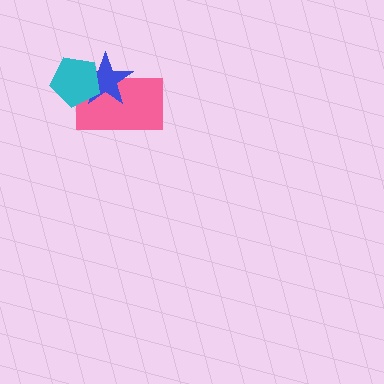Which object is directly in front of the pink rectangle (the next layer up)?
The blue star is directly in front of the pink rectangle.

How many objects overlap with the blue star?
2 objects overlap with the blue star.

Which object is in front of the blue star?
The cyan pentagon is in front of the blue star.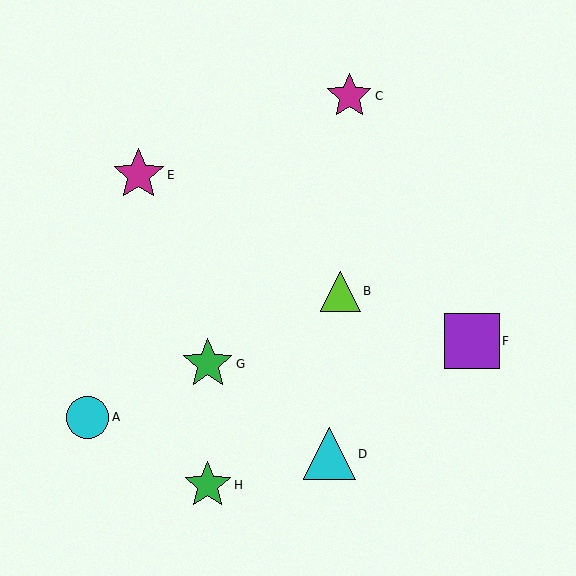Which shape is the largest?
The purple square (labeled F) is the largest.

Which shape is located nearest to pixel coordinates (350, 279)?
The lime triangle (labeled B) at (341, 291) is nearest to that location.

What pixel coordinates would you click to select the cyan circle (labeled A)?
Click at (88, 417) to select the cyan circle A.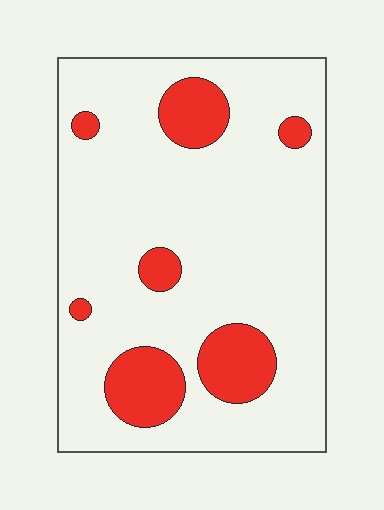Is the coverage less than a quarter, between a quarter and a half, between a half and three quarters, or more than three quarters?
Less than a quarter.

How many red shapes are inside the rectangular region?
7.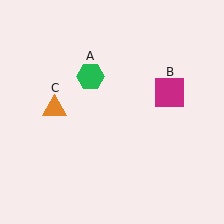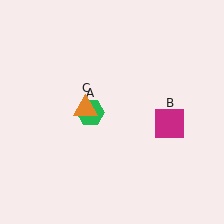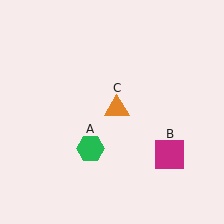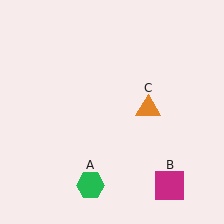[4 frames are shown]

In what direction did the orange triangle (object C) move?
The orange triangle (object C) moved right.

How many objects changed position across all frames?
3 objects changed position: green hexagon (object A), magenta square (object B), orange triangle (object C).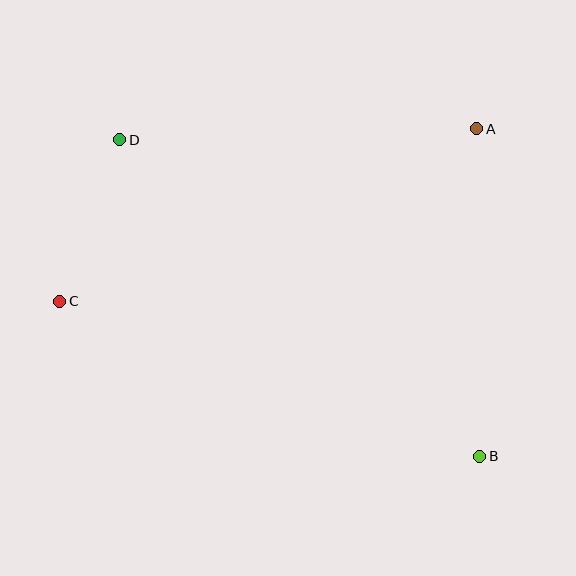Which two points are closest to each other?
Points C and D are closest to each other.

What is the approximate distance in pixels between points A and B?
The distance between A and B is approximately 328 pixels.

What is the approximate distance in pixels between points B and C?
The distance between B and C is approximately 448 pixels.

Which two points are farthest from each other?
Points B and D are farthest from each other.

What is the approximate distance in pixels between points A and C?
The distance between A and C is approximately 451 pixels.